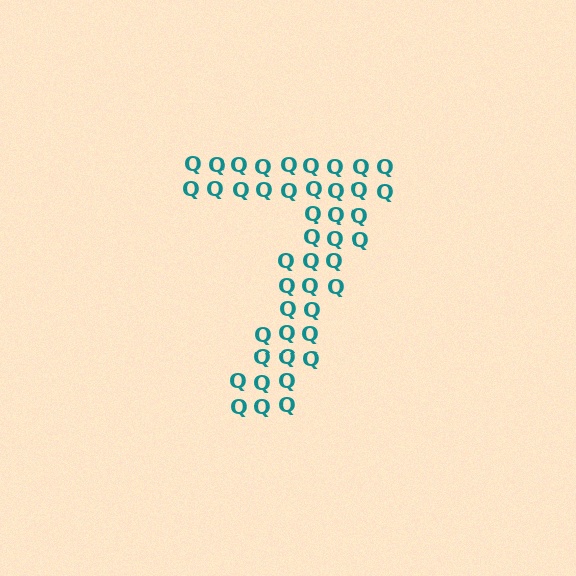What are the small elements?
The small elements are letter Q's.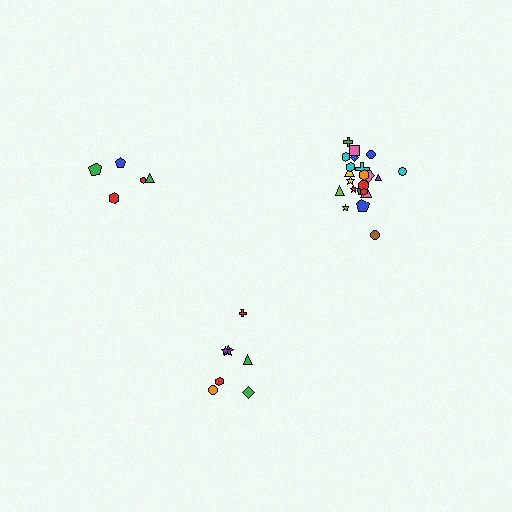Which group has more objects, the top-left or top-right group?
The top-right group.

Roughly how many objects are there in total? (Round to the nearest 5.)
Roughly 35 objects in total.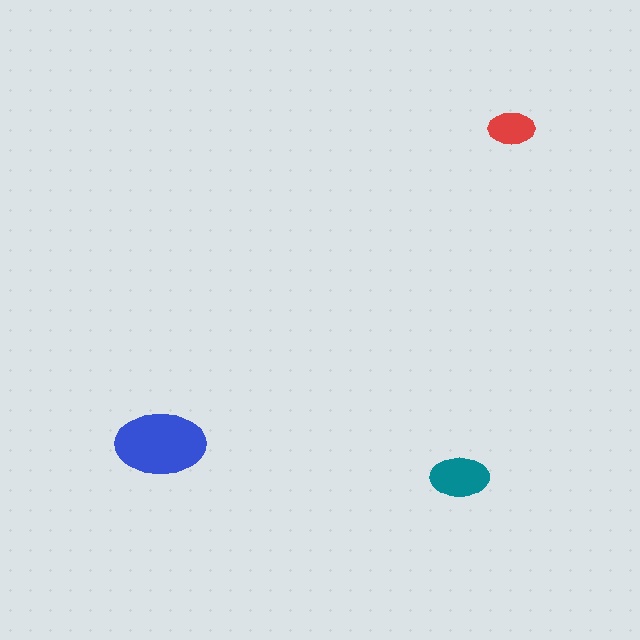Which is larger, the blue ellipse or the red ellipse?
The blue one.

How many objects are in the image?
There are 3 objects in the image.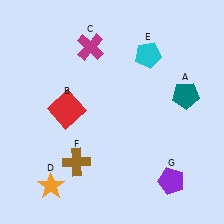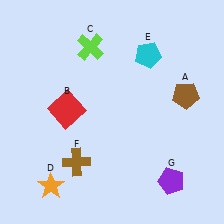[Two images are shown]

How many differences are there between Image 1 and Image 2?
There are 2 differences between the two images.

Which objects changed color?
A changed from teal to brown. C changed from magenta to lime.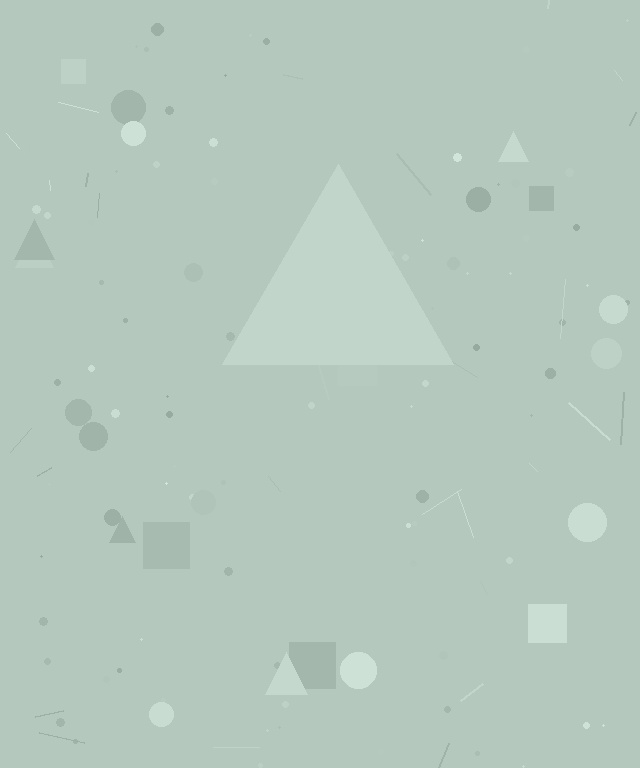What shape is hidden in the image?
A triangle is hidden in the image.